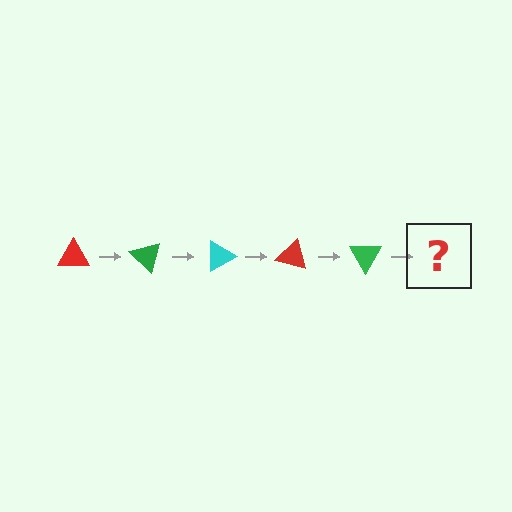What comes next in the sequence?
The next element should be a cyan triangle, rotated 225 degrees from the start.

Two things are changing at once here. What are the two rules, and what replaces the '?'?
The two rules are that it rotates 45 degrees each step and the color cycles through red, green, and cyan. The '?' should be a cyan triangle, rotated 225 degrees from the start.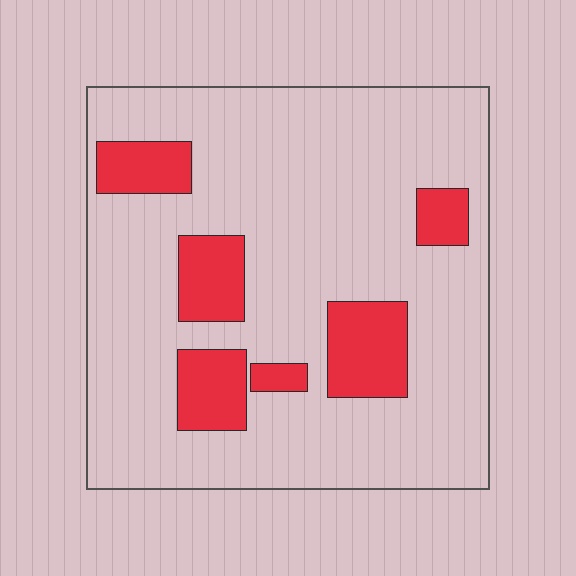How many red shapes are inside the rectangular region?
6.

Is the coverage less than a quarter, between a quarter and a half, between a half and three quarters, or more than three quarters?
Less than a quarter.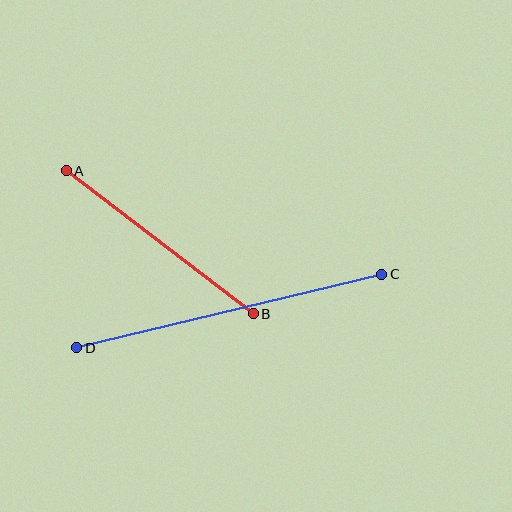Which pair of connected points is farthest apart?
Points C and D are farthest apart.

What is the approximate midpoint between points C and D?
The midpoint is at approximately (229, 311) pixels.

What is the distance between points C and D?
The distance is approximately 314 pixels.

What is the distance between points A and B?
The distance is approximately 236 pixels.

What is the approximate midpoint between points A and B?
The midpoint is at approximately (160, 242) pixels.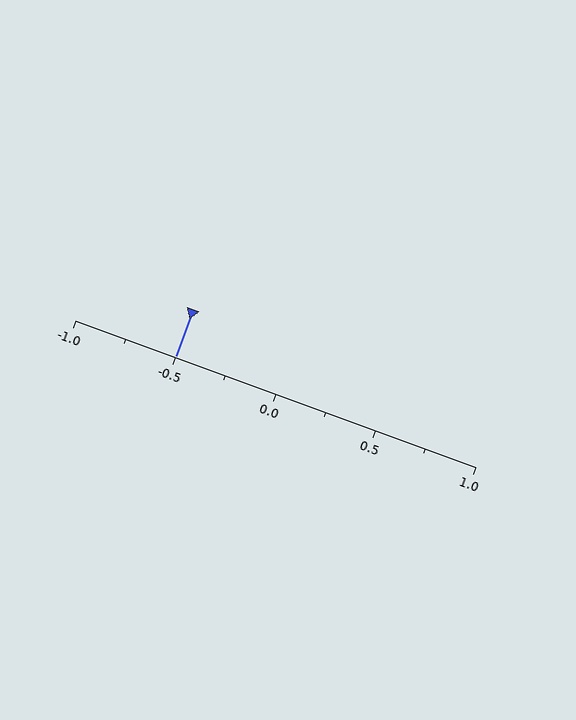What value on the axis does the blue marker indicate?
The marker indicates approximately -0.5.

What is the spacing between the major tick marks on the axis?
The major ticks are spaced 0.5 apart.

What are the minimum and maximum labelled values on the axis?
The axis runs from -1.0 to 1.0.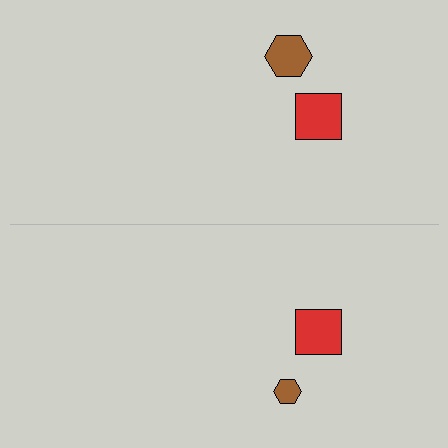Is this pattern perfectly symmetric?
No, the pattern is not perfectly symmetric. The brown hexagon on the bottom side has a different size than its mirror counterpart.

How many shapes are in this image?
There are 4 shapes in this image.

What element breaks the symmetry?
The brown hexagon on the bottom side has a different size than its mirror counterpart.